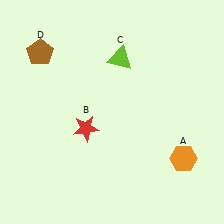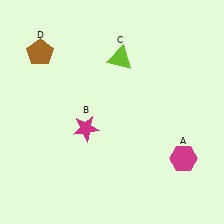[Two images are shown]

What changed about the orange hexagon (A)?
In Image 1, A is orange. In Image 2, it changed to magenta.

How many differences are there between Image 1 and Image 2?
There are 2 differences between the two images.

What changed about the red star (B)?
In Image 1, B is red. In Image 2, it changed to magenta.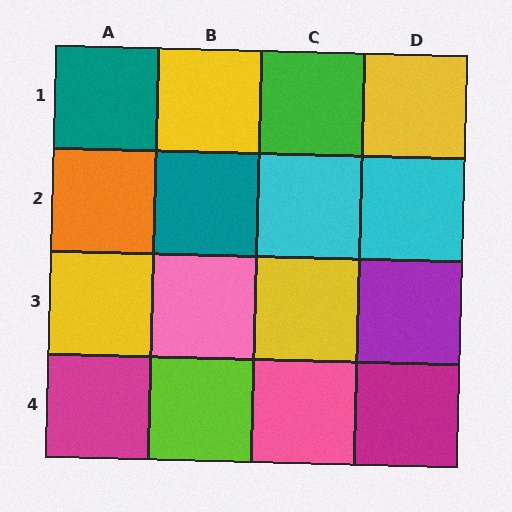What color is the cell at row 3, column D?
Purple.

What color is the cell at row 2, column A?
Orange.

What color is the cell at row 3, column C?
Yellow.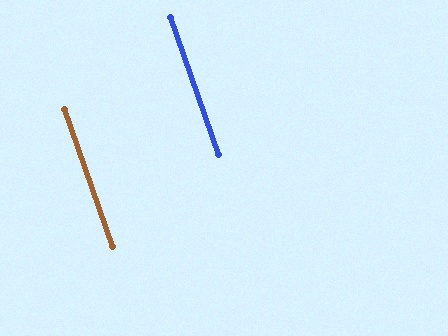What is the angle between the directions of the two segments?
Approximately 0 degrees.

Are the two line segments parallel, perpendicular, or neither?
Parallel — their directions differ by only 0.2°.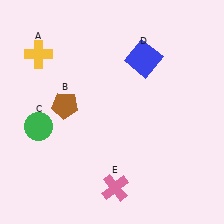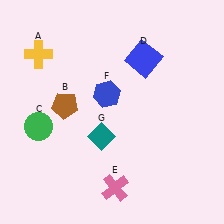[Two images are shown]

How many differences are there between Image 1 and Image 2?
There are 2 differences between the two images.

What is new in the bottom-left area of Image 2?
A teal diamond (G) was added in the bottom-left area of Image 2.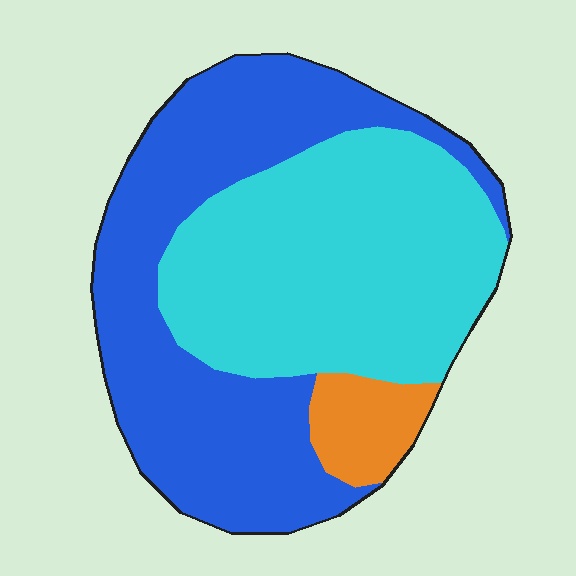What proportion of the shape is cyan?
Cyan takes up between a quarter and a half of the shape.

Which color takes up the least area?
Orange, at roughly 5%.